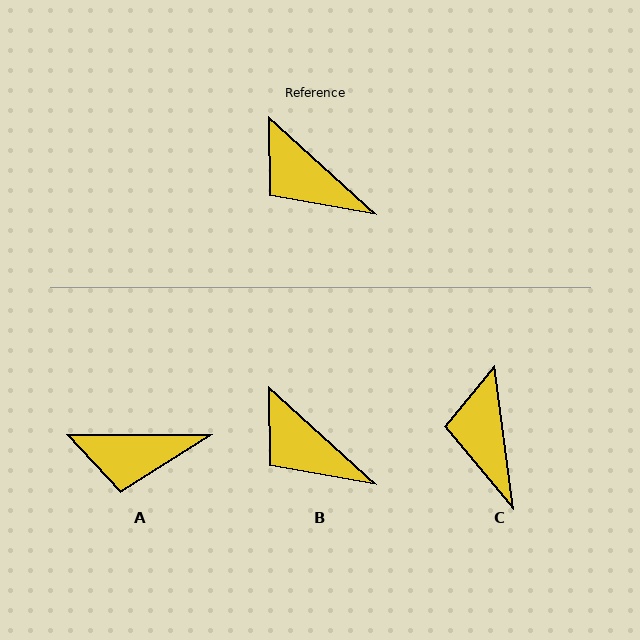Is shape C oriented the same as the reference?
No, it is off by about 41 degrees.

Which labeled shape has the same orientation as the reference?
B.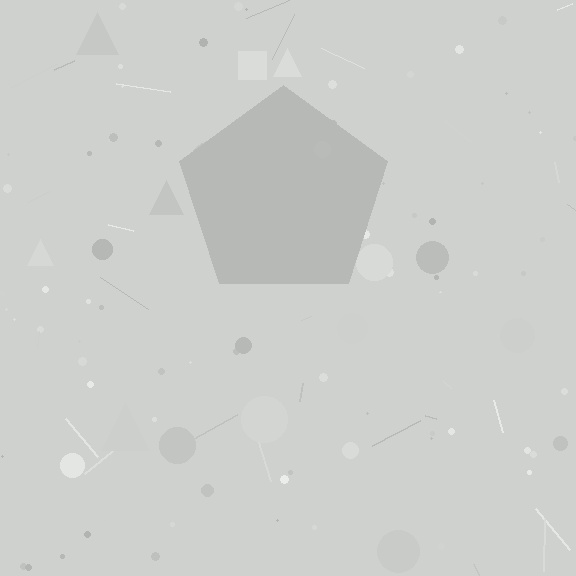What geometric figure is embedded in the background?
A pentagon is embedded in the background.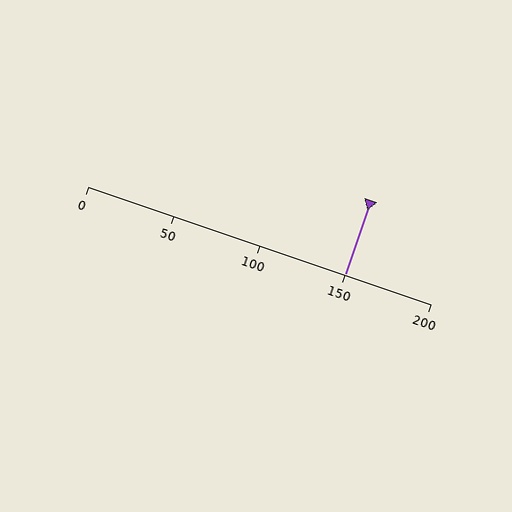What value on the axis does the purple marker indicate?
The marker indicates approximately 150.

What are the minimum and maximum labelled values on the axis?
The axis runs from 0 to 200.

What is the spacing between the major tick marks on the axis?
The major ticks are spaced 50 apart.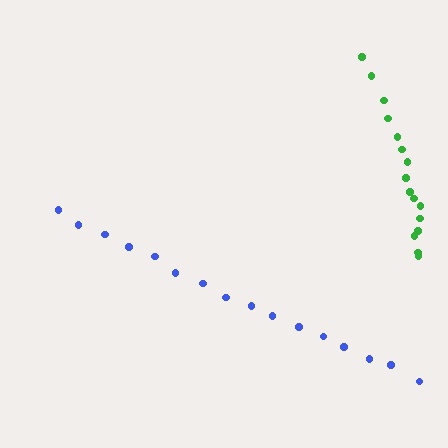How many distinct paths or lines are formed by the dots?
There are 2 distinct paths.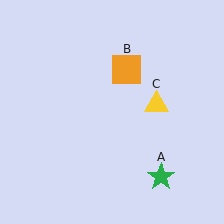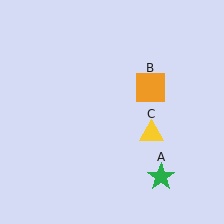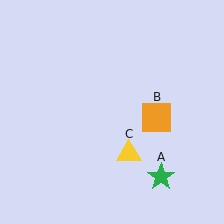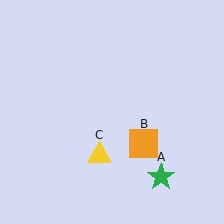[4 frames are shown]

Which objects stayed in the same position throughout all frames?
Green star (object A) remained stationary.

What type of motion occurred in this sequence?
The orange square (object B), yellow triangle (object C) rotated clockwise around the center of the scene.